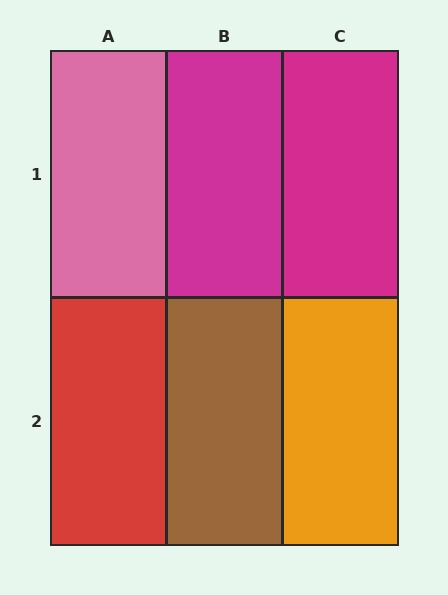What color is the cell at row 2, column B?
Brown.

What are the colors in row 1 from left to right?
Pink, magenta, magenta.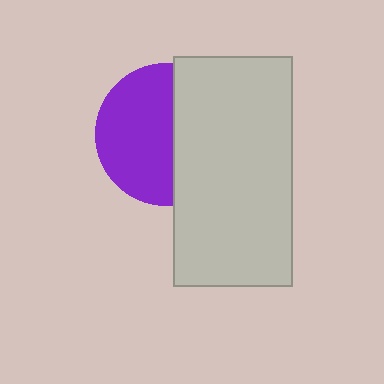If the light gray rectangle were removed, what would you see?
You would see the complete purple circle.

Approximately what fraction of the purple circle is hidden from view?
Roughly 44% of the purple circle is hidden behind the light gray rectangle.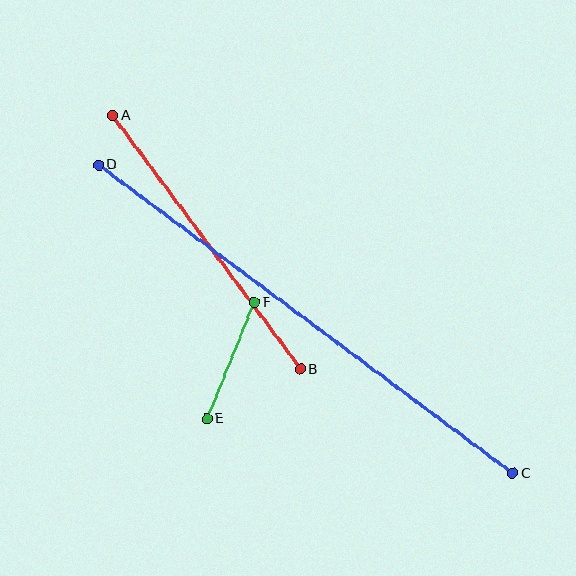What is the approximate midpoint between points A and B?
The midpoint is at approximately (206, 242) pixels.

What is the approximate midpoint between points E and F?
The midpoint is at approximately (231, 360) pixels.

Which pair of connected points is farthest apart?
Points C and D are farthest apart.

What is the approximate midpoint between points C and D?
The midpoint is at approximately (306, 319) pixels.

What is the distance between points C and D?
The distance is approximately 516 pixels.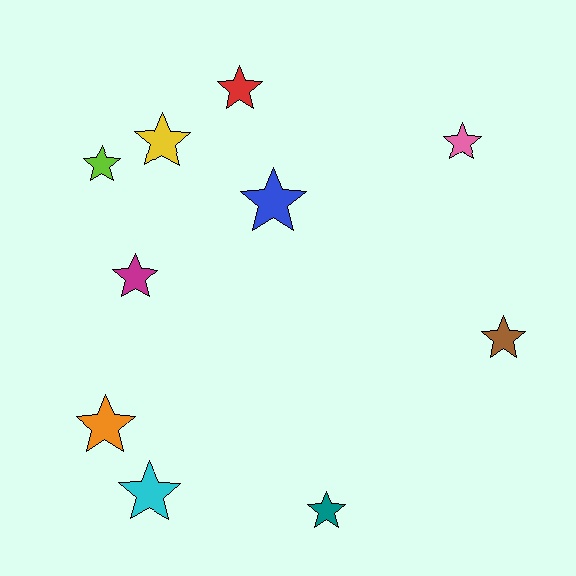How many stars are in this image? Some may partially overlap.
There are 10 stars.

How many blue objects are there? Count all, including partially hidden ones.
There is 1 blue object.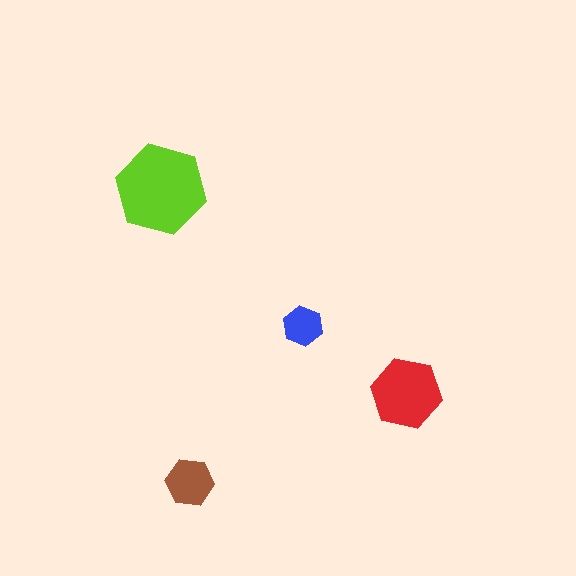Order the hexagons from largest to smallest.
the lime one, the red one, the brown one, the blue one.